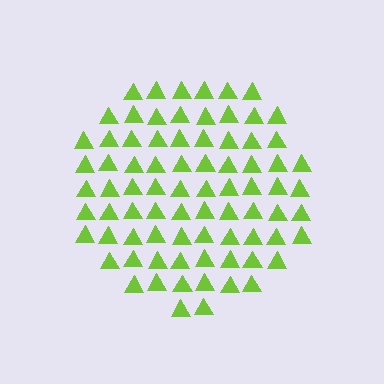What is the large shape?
The large shape is a circle.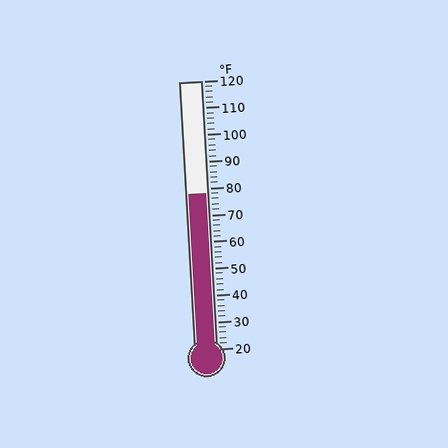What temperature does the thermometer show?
The thermometer shows approximately 78°F.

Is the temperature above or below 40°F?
The temperature is above 40°F.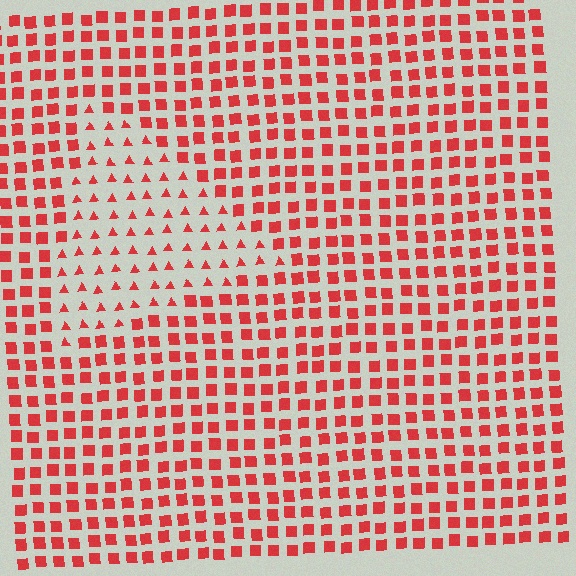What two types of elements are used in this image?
The image uses triangles inside the triangle region and squares outside it.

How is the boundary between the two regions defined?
The boundary is defined by a change in element shape: triangles inside vs. squares outside. All elements share the same color and spacing.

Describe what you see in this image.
The image is filled with small red elements arranged in a uniform grid. A triangle-shaped region contains triangles, while the surrounding area contains squares. The boundary is defined purely by the change in element shape.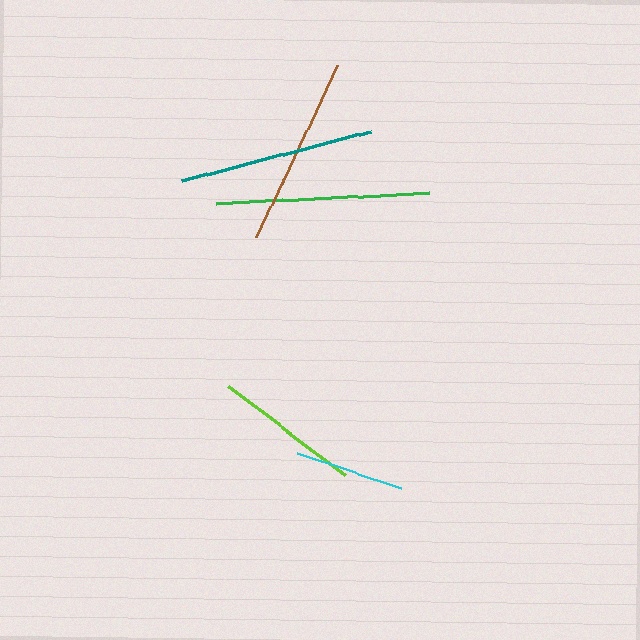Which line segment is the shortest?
The cyan line is the shortest at approximately 110 pixels.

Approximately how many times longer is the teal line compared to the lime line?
The teal line is approximately 1.3 times the length of the lime line.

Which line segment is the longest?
The green line is the longest at approximately 213 pixels.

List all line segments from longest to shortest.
From longest to shortest: green, teal, brown, lime, cyan.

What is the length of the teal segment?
The teal segment is approximately 195 pixels long.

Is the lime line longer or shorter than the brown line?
The brown line is longer than the lime line.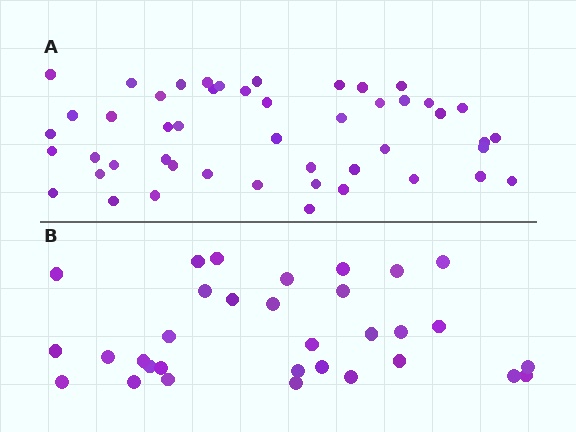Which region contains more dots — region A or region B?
Region A (the top region) has more dots.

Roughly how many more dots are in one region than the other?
Region A has approximately 15 more dots than region B.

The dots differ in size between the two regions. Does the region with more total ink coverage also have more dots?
No. Region B has more total ink coverage because its dots are larger, but region A actually contains more individual dots. Total area can be misleading — the number of items is what matters here.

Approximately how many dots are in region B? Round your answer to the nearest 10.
About 30 dots. (The exact count is 32, which rounds to 30.)